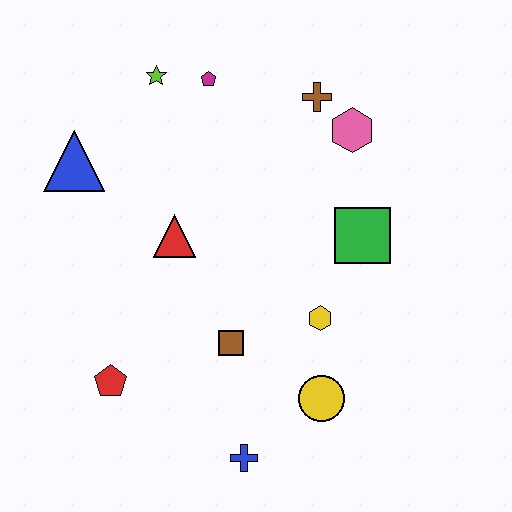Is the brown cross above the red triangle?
Yes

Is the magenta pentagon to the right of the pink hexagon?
No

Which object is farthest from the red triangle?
The blue cross is farthest from the red triangle.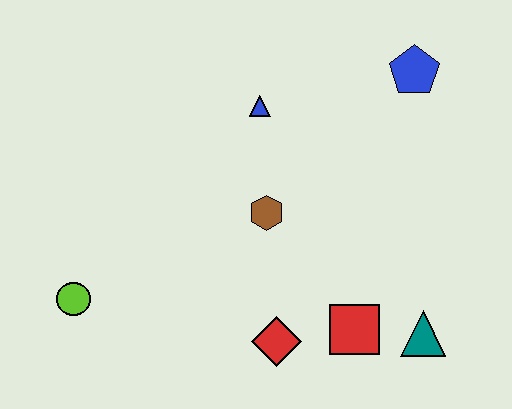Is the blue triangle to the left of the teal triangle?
Yes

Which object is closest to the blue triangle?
The brown hexagon is closest to the blue triangle.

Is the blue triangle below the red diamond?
No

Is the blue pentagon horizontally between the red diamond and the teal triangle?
Yes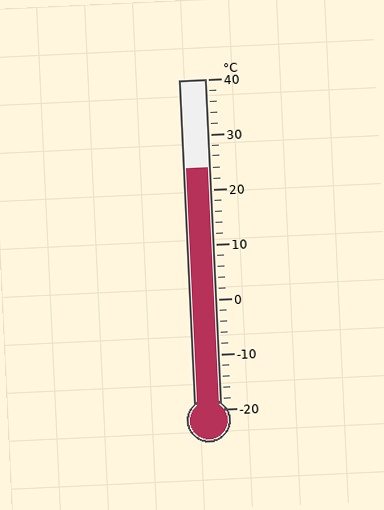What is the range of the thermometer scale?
The thermometer scale ranges from -20°C to 40°C.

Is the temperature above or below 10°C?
The temperature is above 10°C.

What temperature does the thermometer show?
The thermometer shows approximately 24°C.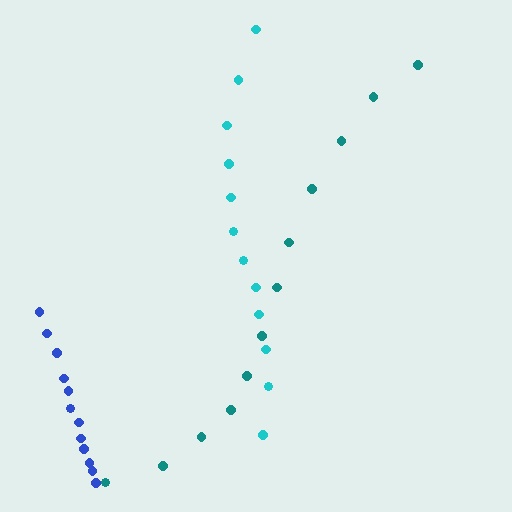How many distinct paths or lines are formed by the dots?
There are 3 distinct paths.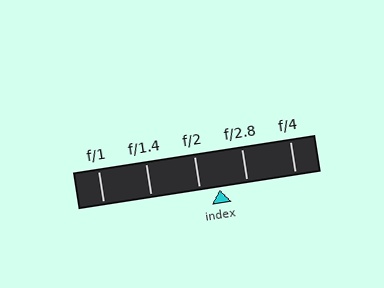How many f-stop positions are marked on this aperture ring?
There are 5 f-stop positions marked.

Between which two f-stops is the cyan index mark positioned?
The index mark is between f/2 and f/2.8.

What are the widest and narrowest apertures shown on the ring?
The widest aperture shown is f/1 and the narrowest is f/4.